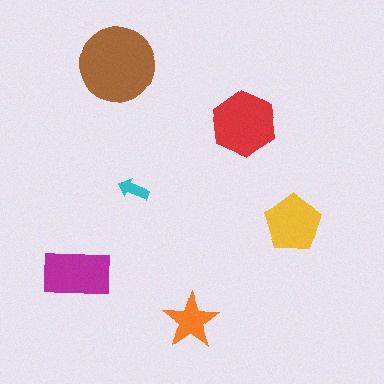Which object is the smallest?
The cyan arrow.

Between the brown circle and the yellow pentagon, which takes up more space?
The brown circle.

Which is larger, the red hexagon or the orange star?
The red hexagon.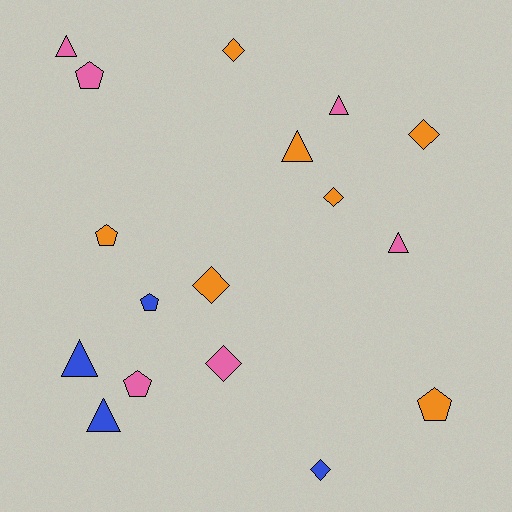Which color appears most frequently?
Orange, with 7 objects.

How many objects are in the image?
There are 17 objects.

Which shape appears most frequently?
Triangle, with 6 objects.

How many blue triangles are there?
There are 2 blue triangles.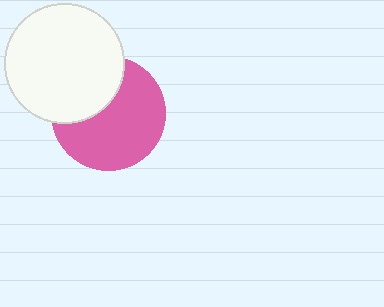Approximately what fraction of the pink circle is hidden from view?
Roughly 34% of the pink circle is hidden behind the white circle.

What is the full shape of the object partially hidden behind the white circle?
The partially hidden object is a pink circle.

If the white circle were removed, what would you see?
You would see the complete pink circle.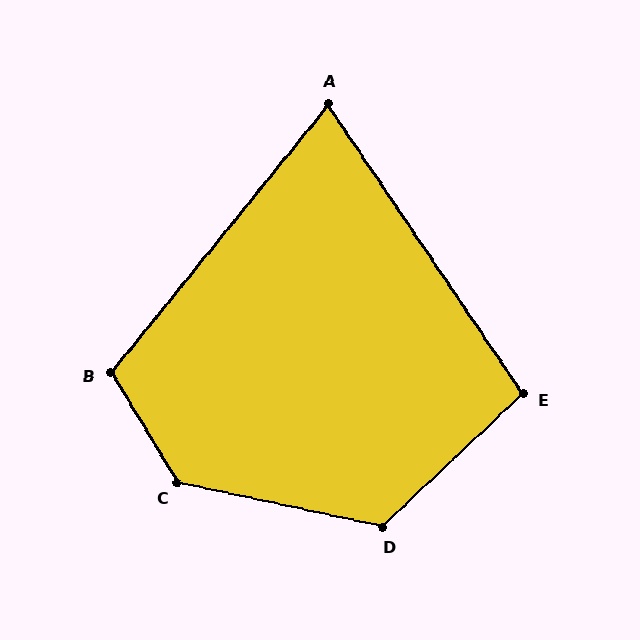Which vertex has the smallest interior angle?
A, at approximately 73 degrees.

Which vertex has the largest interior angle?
C, at approximately 133 degrees.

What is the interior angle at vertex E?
Approximately 100 degrees (obtuse).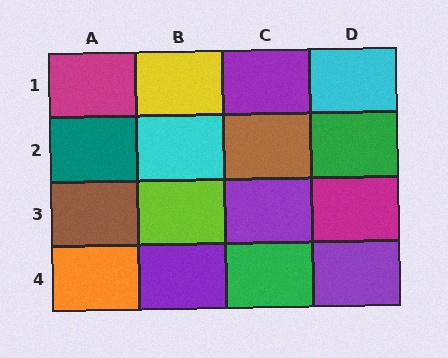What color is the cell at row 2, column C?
Brown.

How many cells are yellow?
1 cell is yellow.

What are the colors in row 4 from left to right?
Orange, purple, green, purple.